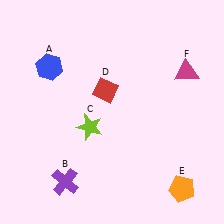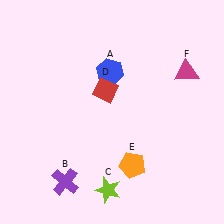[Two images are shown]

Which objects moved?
The objects that moved are: the blue hexagon (A), the lime star (C), the orange pentagon (E).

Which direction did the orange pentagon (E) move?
The orange pentagon (E) moved left.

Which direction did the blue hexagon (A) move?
The blue hexagon (A) moved right.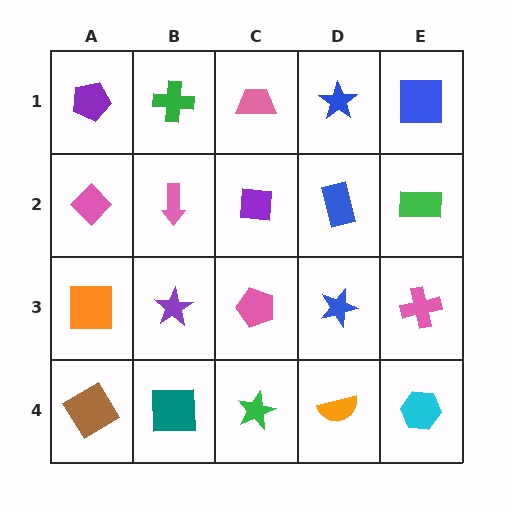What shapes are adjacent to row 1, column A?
A pink diamond (row 2, column A), a green cross (row 1, column B).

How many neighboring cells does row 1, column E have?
2.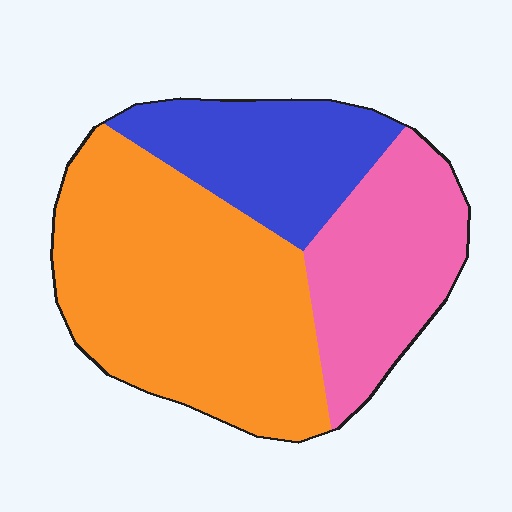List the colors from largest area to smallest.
From largest to smallest: orange, pink, blue.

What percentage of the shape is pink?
Pink takes up between a sixth and a third of the shape.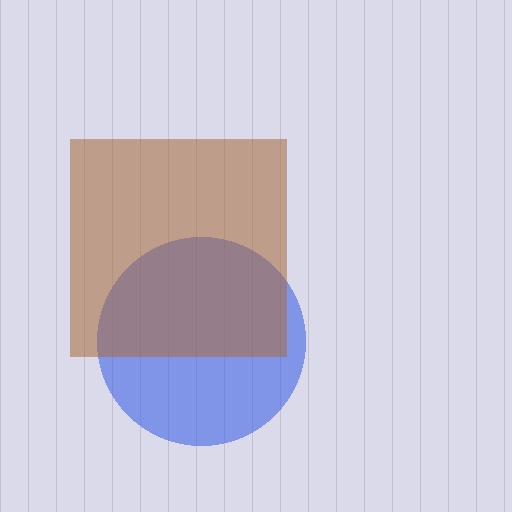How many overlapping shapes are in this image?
There are 2 overlapping shapes in the image.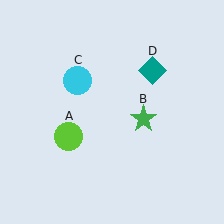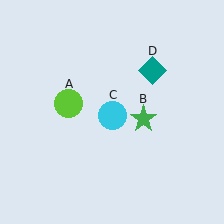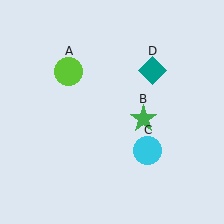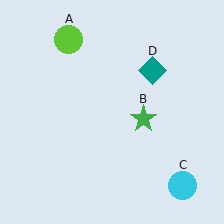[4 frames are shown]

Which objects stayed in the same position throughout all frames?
Green star (object B) and teal diamond (object D) remained stationary.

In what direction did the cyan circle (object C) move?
The cyan circle (object C) moved down and to the right.